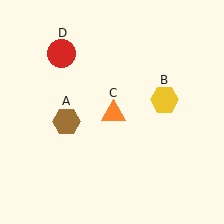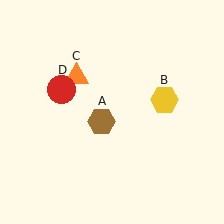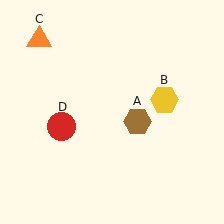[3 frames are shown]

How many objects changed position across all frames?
3 objects changed position: brown hexagon (object A), orange triangle (object C), red circle (object D).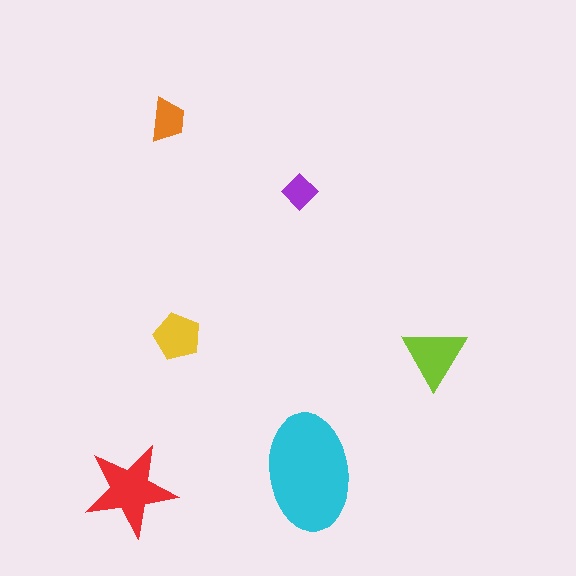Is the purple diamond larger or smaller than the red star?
Smaller.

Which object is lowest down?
The red star is bottommost.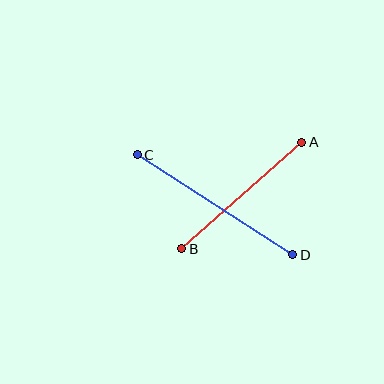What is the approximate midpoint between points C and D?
The midpoint is at approximately (215, 205) pixels.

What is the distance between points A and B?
The distance is approximately 161 pixels.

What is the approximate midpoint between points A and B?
The midpoint is at approximately (242, 196) pixels.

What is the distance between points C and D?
The distance is approximately 185 pixels.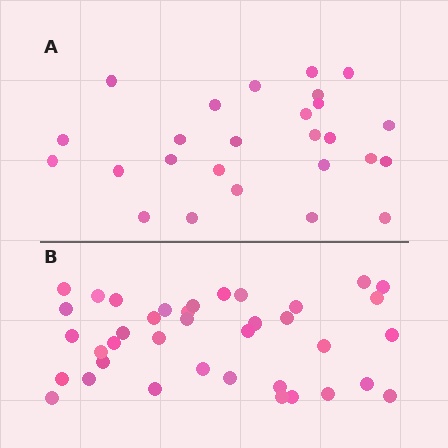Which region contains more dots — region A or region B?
Region B (the bottom region) has more dots.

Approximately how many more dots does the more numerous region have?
Region B has roughly 12 or so more dots than region A.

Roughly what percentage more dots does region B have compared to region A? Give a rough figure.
About 45% more.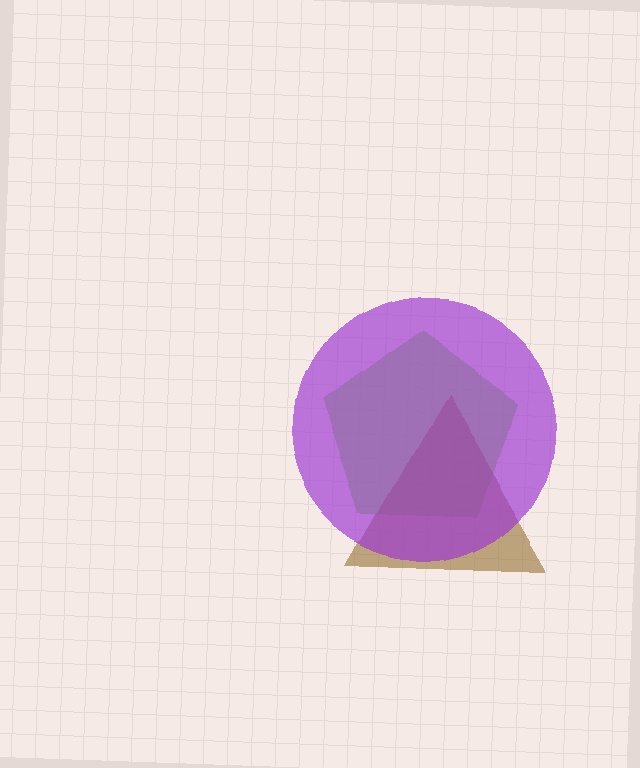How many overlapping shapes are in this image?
There are 3 overlapping shapes in the image.